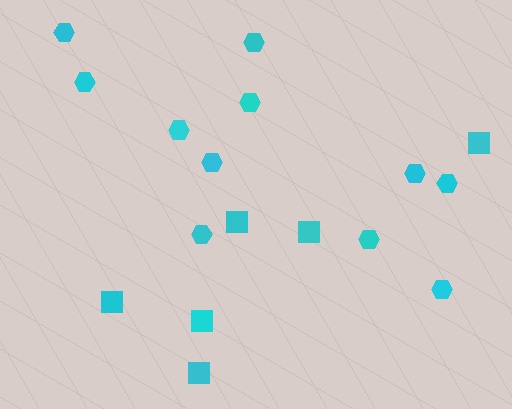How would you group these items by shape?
There are 2 groups: one group of squares (6) and one group of hexagons (11).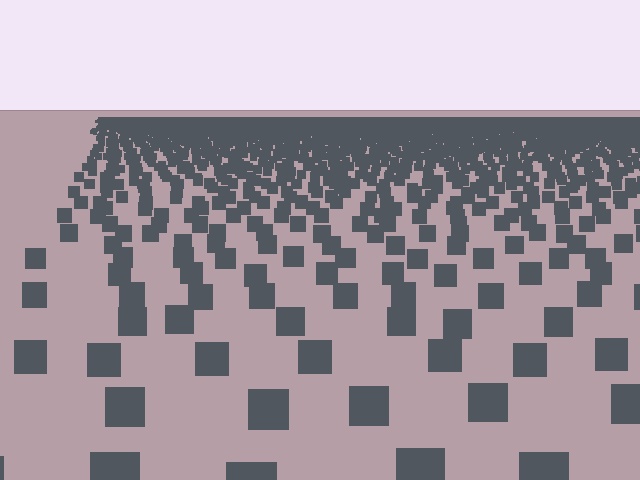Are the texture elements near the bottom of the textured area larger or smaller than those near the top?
Larger. Near the bottom, elements are closer to the viewer and appear at a bigger on-screen size.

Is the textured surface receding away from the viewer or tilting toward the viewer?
The surface is receding away from the viewer. Texture elements get smaller and denser toward the top.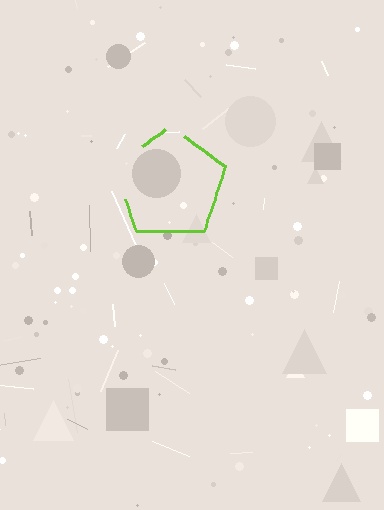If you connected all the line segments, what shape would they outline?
They would outline a pentagon.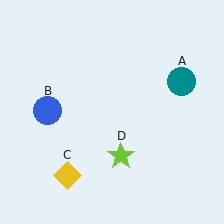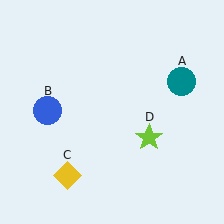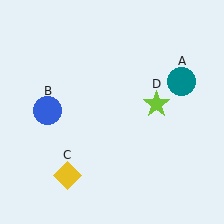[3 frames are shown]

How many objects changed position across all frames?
1 object changed position: lime star (object D).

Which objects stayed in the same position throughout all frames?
Teal circle (object A) and blue circle (object B) and yellow diamond (object C) remained stationary.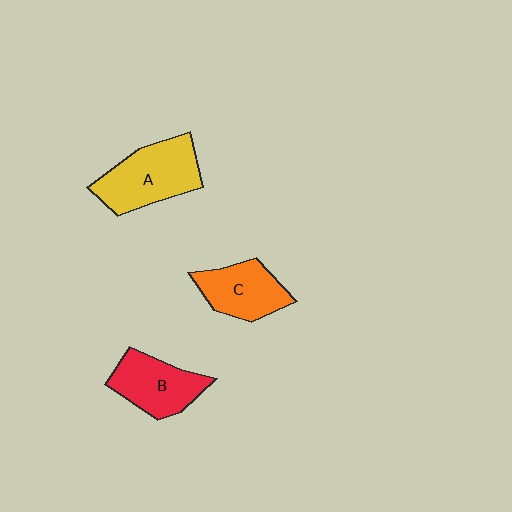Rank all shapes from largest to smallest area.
From largest to smallest: A (yellow), B (red), C (orange).